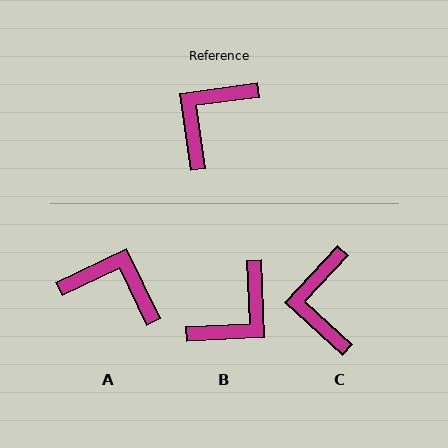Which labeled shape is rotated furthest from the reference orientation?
B, about 175 degrees away.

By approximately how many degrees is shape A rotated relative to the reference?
Approximately 72 degrees clockwise.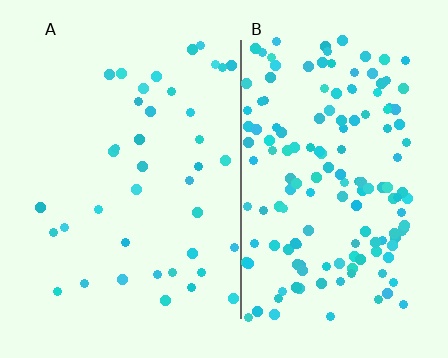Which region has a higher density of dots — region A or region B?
B (the right).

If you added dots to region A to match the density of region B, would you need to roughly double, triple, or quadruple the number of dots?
Approximately quadruple.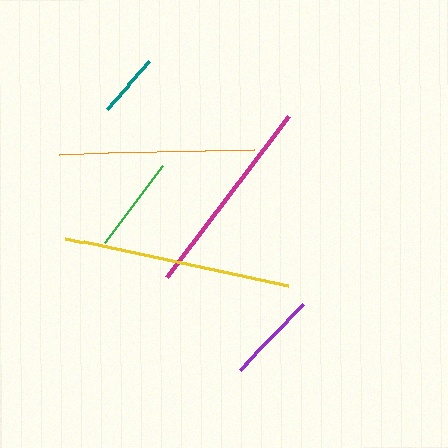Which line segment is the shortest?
The teal line is the shortest at approximately 65 pixels.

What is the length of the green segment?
The green segment is approximately 96 pixels long.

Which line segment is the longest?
The yellow line is the longest at approximately 228 pixels.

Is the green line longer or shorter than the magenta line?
The magenta line is longer than the green line.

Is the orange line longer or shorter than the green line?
The orange line is longer than the green line.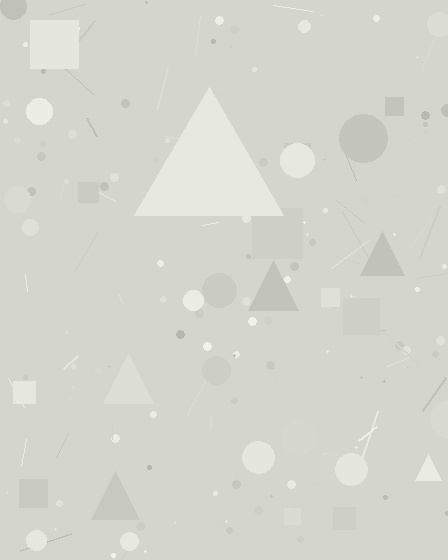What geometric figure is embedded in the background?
A triangle is embedded in the background.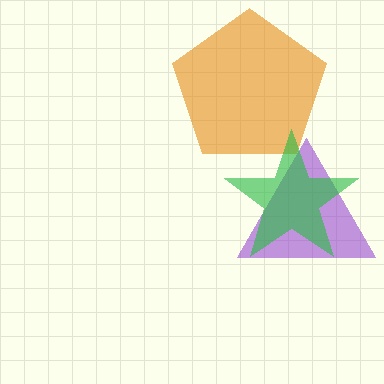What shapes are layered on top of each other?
The layered shapes are: an orange pentagon, a purple triangle, a green star.